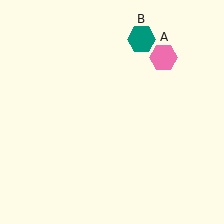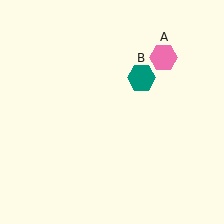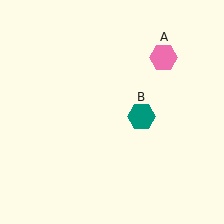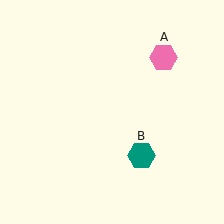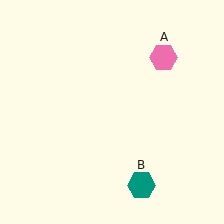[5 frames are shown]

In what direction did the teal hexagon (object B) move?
The teal hexagon (object B) moved down.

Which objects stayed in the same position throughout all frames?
Pink hexagon (object A) remained stationary.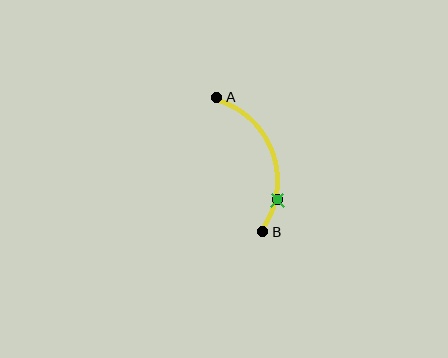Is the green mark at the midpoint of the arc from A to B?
No. The green mark lies on the arc but is closer to endpoint B. The arc midpoint would be at the point on the curve equidistant along the arc from both A and B.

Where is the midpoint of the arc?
The arc midpoint is the point on the curve farthest from the straight line joining A and B. It sits to the right of that line.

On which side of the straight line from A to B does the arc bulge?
The arc bulges to the right of the straight line connecting A and B.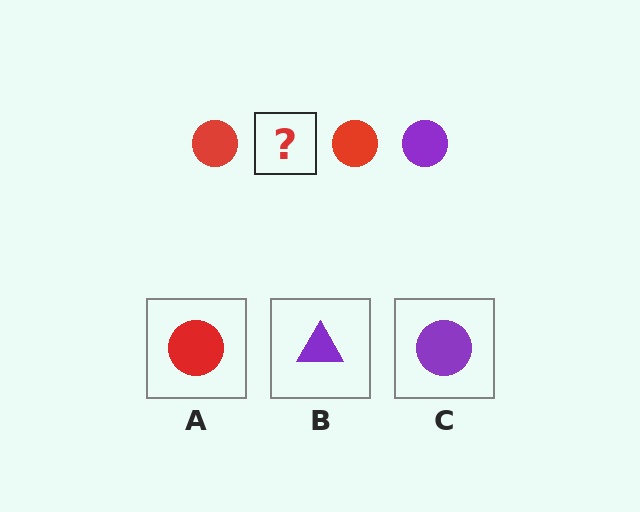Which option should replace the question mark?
Option C.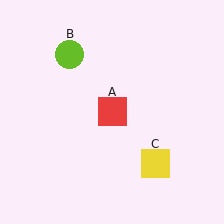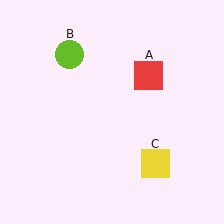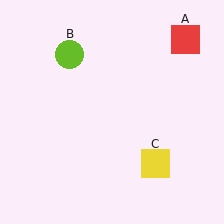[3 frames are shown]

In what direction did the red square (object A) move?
The red square (object A) moved up and to the right.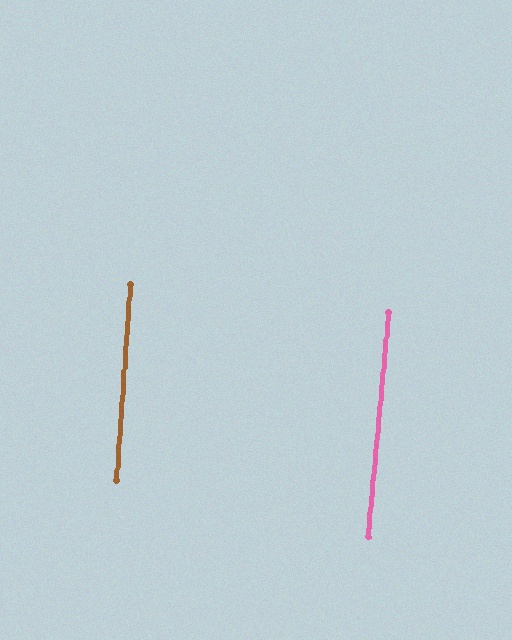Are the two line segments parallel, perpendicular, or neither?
Parallel — their directions differ by only 1.0°.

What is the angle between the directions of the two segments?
Approximately 1 degree.